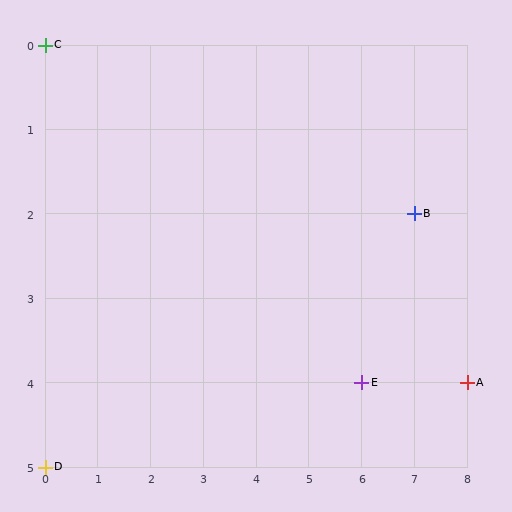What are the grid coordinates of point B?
Point B is at grid coordinates (7, 2).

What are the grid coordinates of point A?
Point A is at grid coordinates (8, 4).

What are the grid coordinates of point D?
Point D is at grid coordinates (0, 5).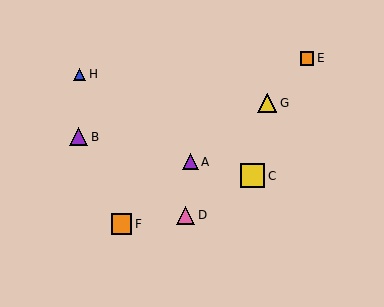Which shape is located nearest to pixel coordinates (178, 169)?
The purple triangle (labeled A) at (190, 162) is nearest to that location.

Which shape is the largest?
The yellow square (labeled C) is the largest.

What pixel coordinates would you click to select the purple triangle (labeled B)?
Click at (79, 137) to select the purple triangle B.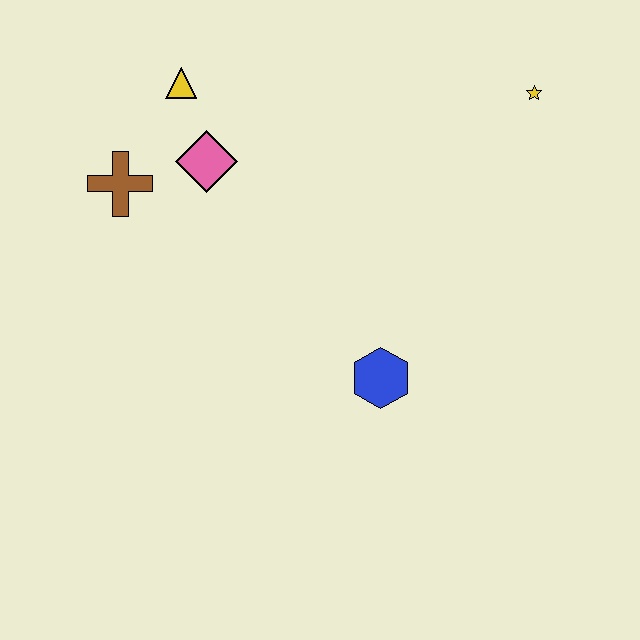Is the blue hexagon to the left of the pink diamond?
No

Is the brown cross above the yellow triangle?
No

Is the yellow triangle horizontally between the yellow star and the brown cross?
Yes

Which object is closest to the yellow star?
The blue hexagon is closest to the yellow star.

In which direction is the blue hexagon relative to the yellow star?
The blue hexagon is below the yellow star.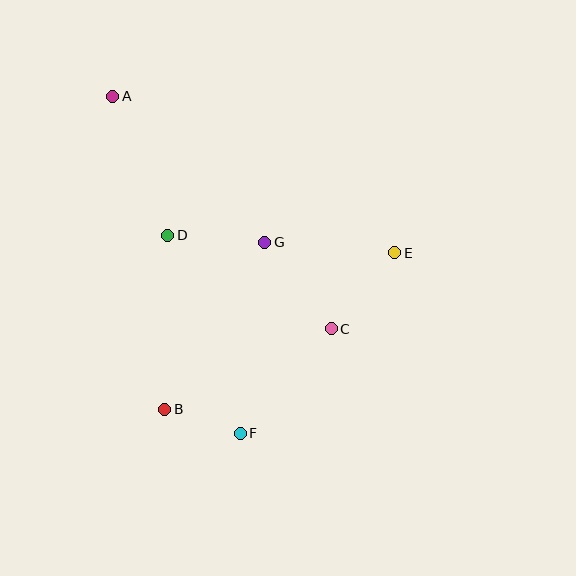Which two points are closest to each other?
Points B and F are closest to each other.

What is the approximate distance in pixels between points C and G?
The distance between C and G is approximately 109 pixels.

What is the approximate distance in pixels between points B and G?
The distance between B and G is approximately 195 pixels.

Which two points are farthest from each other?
Points A and F are farthest from each other.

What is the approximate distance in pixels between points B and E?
The distance between B and E is approximately 278 pixels.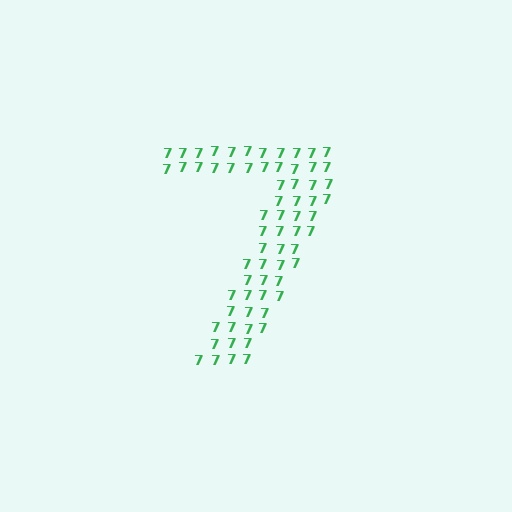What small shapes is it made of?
It is made of small digit 7's.